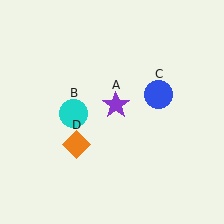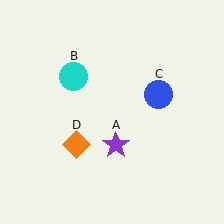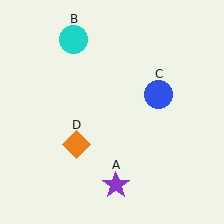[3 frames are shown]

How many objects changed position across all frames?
2 objects changed position: purple star (object A), cyan circle (object B).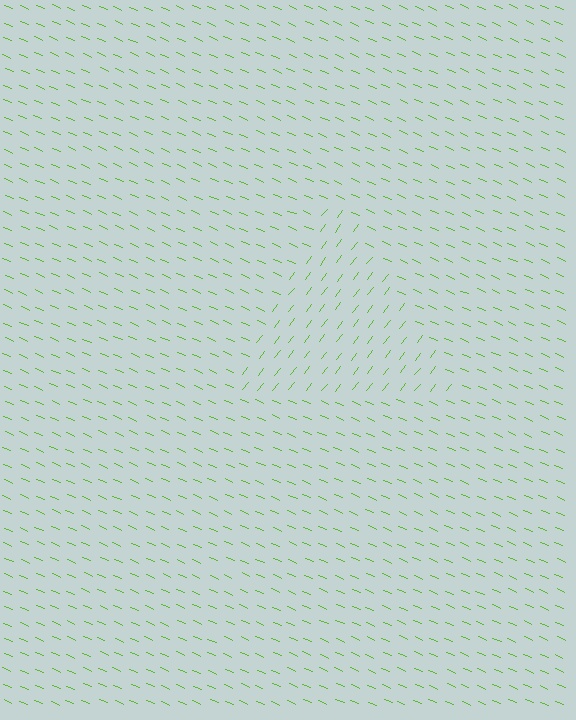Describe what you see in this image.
The image is filled with small lime line segments. A triangle region in the image has lines oriented differently from the surrounding lines, creating a visible texture boundary.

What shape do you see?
I see a triangle.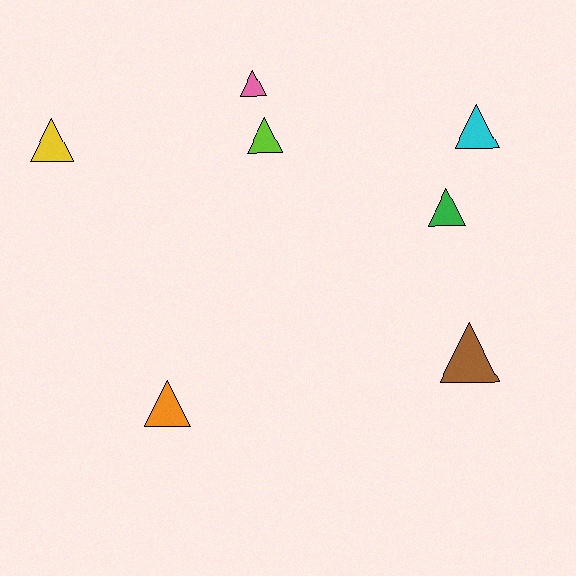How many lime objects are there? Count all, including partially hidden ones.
There is 1 lime object.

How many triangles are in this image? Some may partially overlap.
There are 7 triangles.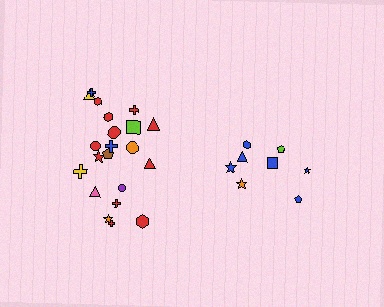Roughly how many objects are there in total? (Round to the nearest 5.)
Roughly 30 objects in total.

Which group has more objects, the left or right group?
The left group.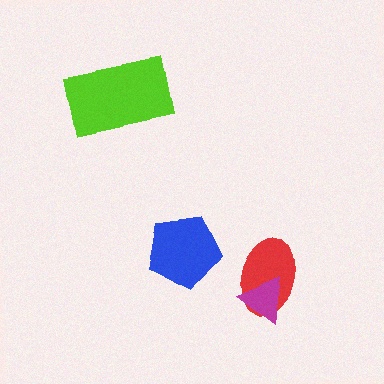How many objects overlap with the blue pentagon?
0 objects overlap with the blue pentagon.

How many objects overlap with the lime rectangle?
0 objects overlap with the lime rectangle.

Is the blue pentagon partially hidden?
No, no other shape covers it.